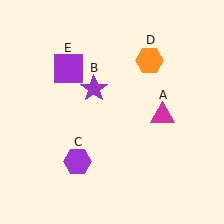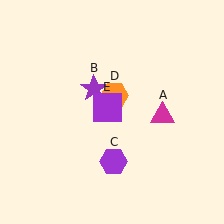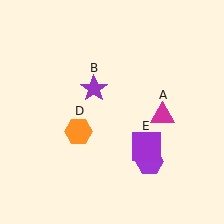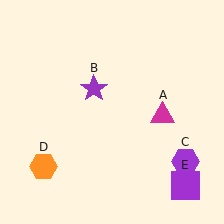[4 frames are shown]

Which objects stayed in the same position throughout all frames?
Magenta triangle (object A) and purple star (object B) remained stationary.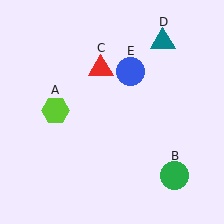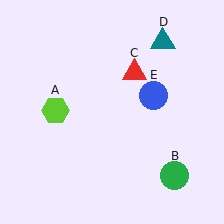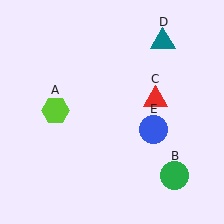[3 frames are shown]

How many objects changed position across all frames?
2 objects changed position: red triangle (object C), blue circle (object E).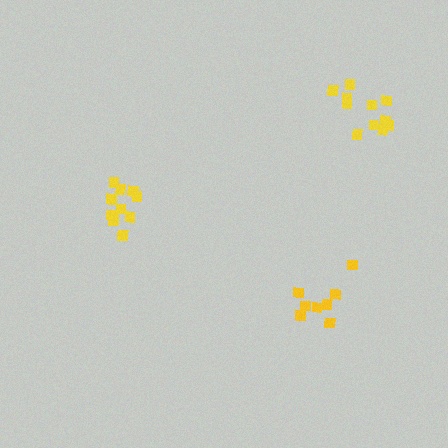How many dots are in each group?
Group 1: 12 dots, Group 2: 8 dots, Group 3: 11 dots (31 total).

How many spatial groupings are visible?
There are 3 spatial groupings.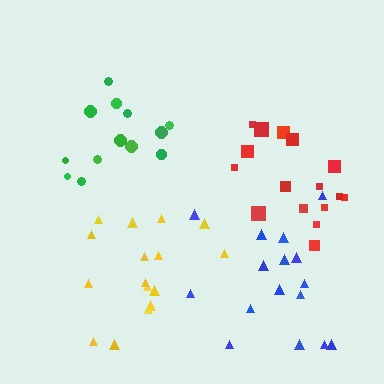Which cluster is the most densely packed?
Green.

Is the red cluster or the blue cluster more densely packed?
Red.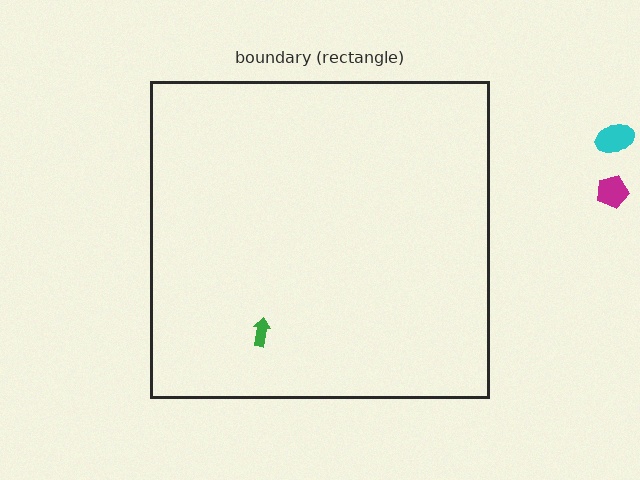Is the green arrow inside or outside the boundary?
Inside.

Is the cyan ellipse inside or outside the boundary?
Outside.